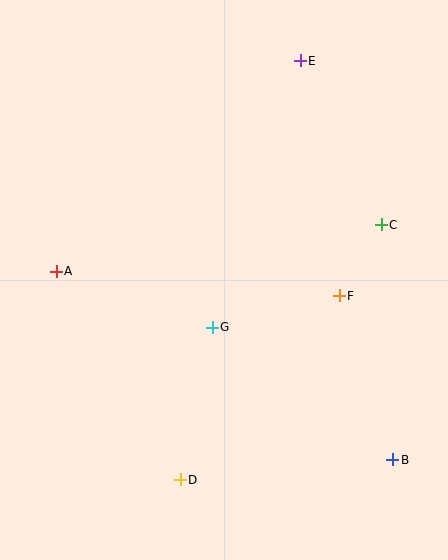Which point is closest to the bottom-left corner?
Point D is closest to the bottom-left corner.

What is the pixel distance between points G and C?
The distance between G and C is 197 pixels.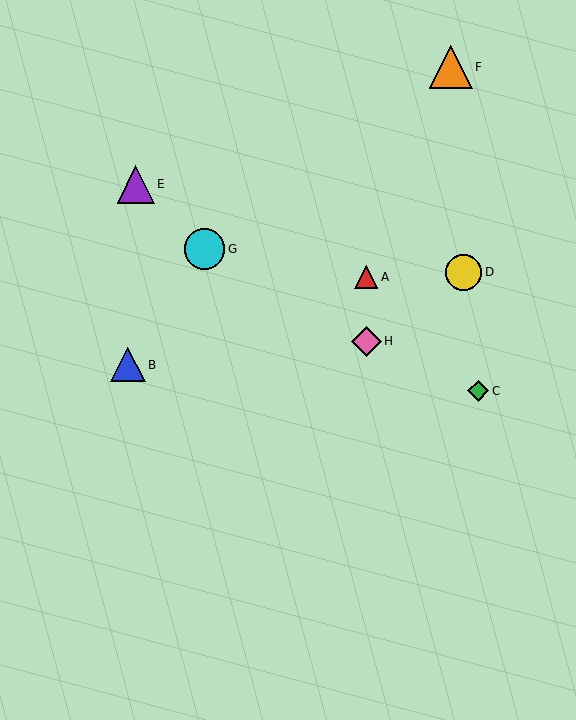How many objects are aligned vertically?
2 objects (A, H) are aligned vertically.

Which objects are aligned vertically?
Objects A, H are aligned vertically.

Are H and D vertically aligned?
No, H is at x≈366 and D is at x≈463.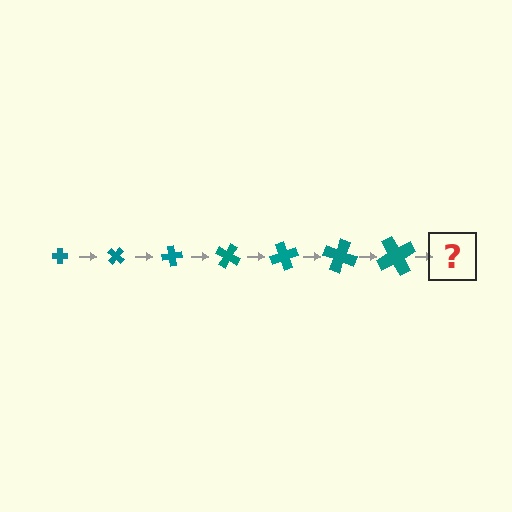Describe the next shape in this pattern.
It should be a cross, larger than the previous one and rotated 280 degrees from the start.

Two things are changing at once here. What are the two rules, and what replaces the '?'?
The two rules are that the cross grows larger each step and it rotates 40 degrees each step. The '?' should be a cross, larger than the previous one and rotated 280 degrees from the start.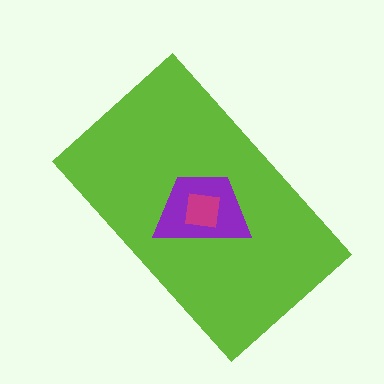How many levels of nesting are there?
3.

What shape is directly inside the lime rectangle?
The purple trapezoid.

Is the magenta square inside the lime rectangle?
Yes.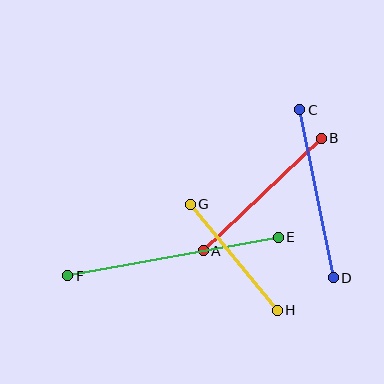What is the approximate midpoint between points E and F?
The midpoint is at approximately (173, 257) pixels.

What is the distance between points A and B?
The distance is approximately 163 pixels.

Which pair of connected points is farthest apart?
Points E and F are farthest apart.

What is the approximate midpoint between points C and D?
The midpoint is at approximately (317, 194) pixels.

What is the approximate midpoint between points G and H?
The midpoint is at approximately (234, 257) pixels.